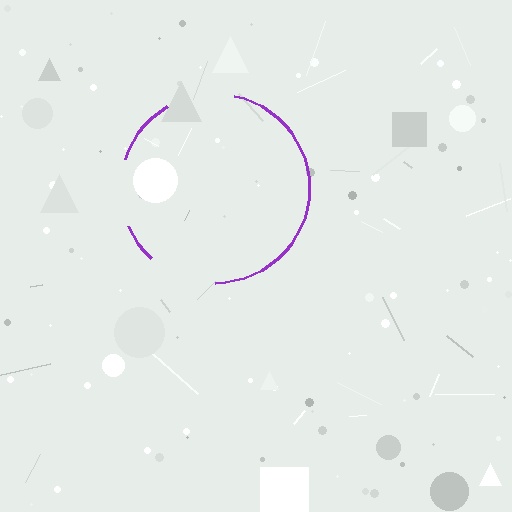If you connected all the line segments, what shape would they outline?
They would outline a circle.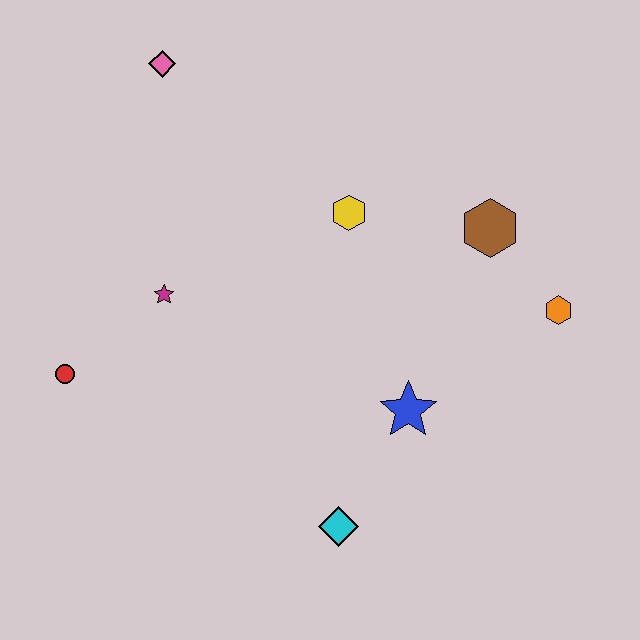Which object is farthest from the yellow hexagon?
The red circle is farthest from the yellow hexagon.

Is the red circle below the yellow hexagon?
Yes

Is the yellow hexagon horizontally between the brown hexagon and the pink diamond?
Yes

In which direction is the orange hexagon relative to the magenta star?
The orange hexagon is to the right of the magenta star.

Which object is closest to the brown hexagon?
The orange hexagon is closest to the brown hexagon.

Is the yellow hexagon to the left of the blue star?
Yes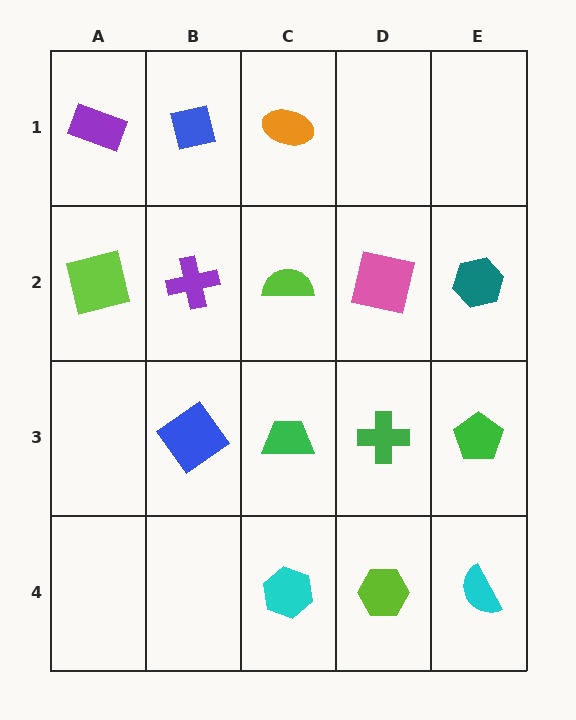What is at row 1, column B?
A blue square.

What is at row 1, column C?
An orange ellipse.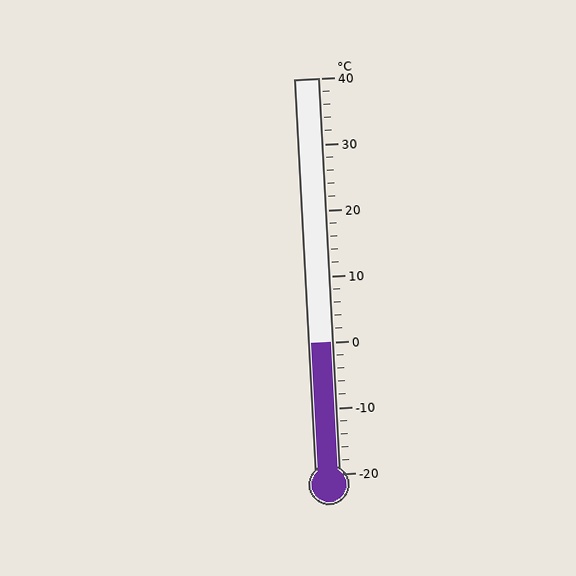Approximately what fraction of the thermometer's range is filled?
The thermometer is filled to approximately 35% of its range.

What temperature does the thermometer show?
The thermometer shows approximately 0°C.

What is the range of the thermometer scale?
The thermometer scale ranges from -20°C to 40°C.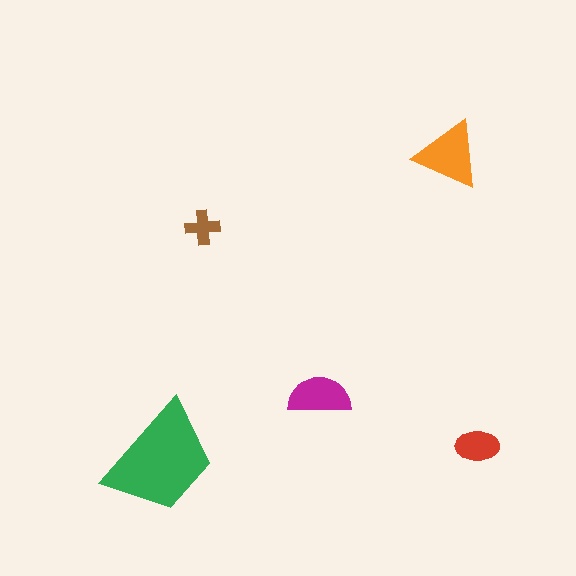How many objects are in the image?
There are 5 objects in the image.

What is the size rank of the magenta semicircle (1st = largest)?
3rd.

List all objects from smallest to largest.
The brown cross, the red ellipse, the magenta semicircle, the orange triangle, the green trapezoid.